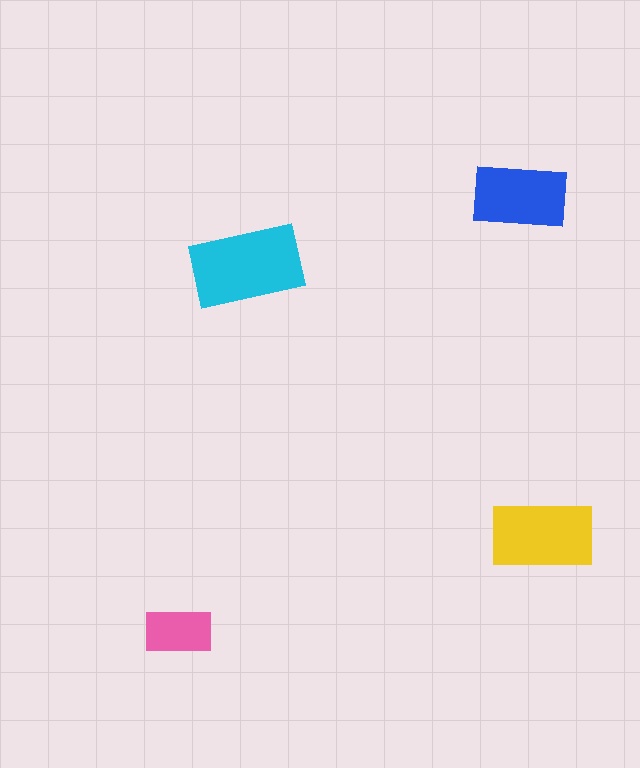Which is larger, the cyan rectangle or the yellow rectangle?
The cyan one.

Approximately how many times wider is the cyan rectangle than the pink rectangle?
About 1.5 times wider.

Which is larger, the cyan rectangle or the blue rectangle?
The cyan one.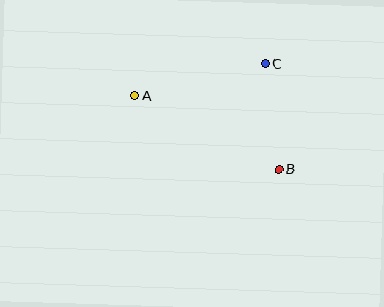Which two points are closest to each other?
Points B and C are closest to each other.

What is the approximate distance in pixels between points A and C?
The distance between A and C is approximately 135 pixels.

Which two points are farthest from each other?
Points A and B are farthest from each other.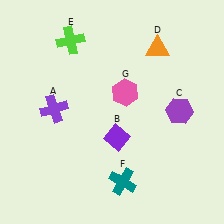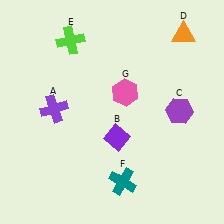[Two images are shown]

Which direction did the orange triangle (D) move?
The orange triangle (D) moved right.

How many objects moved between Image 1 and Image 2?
1 object moved between the two images.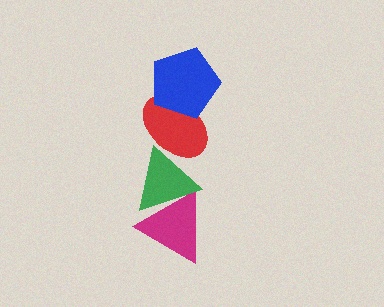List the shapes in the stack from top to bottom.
From top to bottom: the blue pentagon, the red ellipse, the green triangle, the magenta triangle.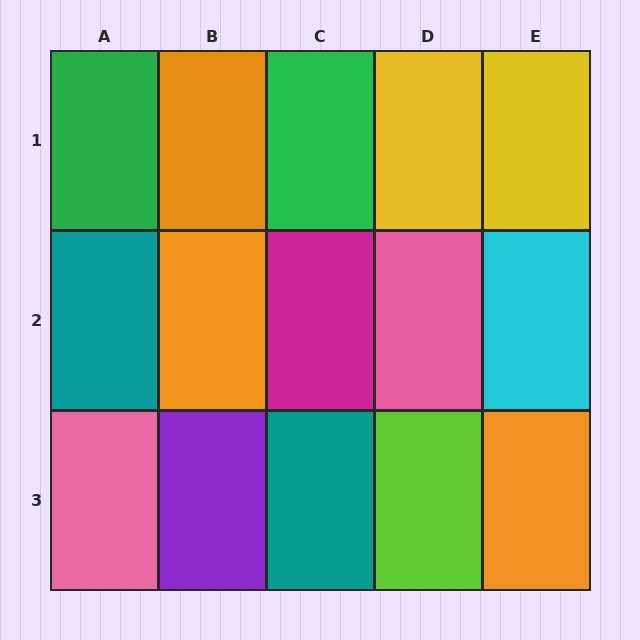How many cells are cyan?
1 cell is cyan.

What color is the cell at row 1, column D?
Yellow.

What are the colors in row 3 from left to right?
Pink, purple, teal, lime, orange.